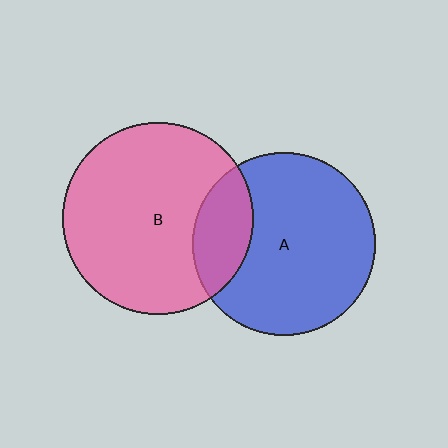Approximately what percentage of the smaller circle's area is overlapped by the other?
Approximately 20%.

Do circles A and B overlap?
Yes.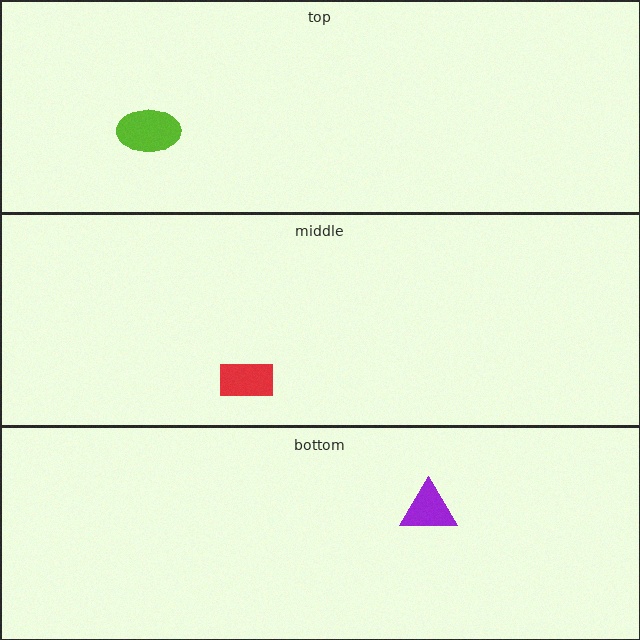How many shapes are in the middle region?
1.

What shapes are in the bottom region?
The purple triangle.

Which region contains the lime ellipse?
The top region.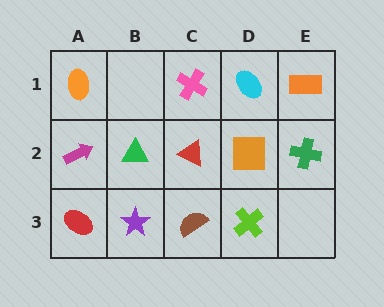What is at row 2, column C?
A red triangle.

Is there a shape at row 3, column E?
No, that cell is empty.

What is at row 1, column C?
A pink cross.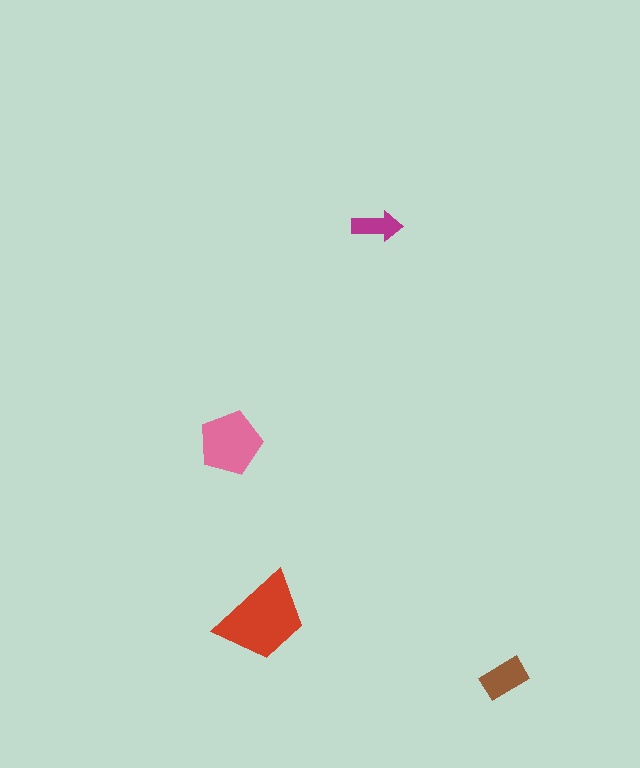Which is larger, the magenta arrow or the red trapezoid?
The red trapezoid.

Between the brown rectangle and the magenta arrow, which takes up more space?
The brown rectangle.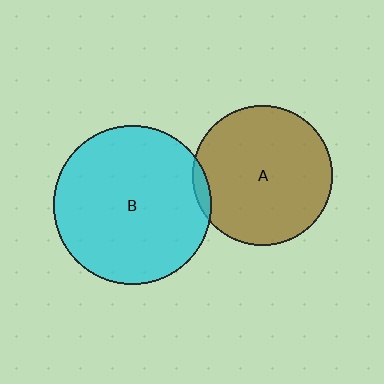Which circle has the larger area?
Circle B (cyan).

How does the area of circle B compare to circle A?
Approximately 1.3 times.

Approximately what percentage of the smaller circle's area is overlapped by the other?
Approximately 5%.